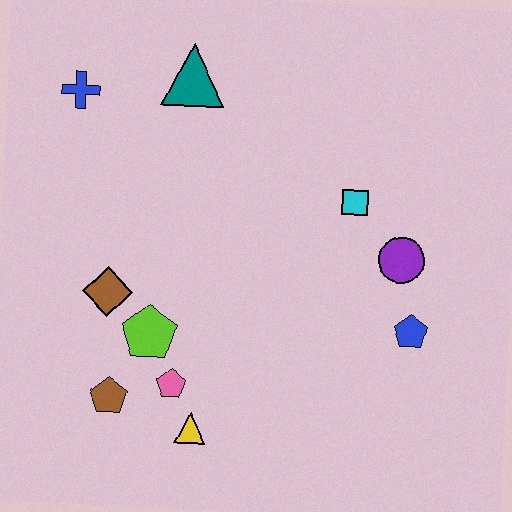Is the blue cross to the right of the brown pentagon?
No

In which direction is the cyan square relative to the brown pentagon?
The cyan square is to the right of the brown pentagon.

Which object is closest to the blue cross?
The teal triangle is closest to the blue cross.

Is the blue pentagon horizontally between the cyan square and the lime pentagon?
No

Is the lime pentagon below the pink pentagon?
No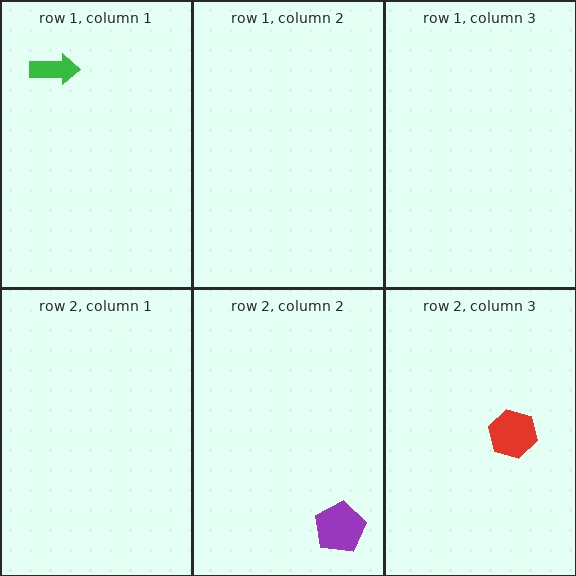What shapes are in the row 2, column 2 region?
The purple pentagon.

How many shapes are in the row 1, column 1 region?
1.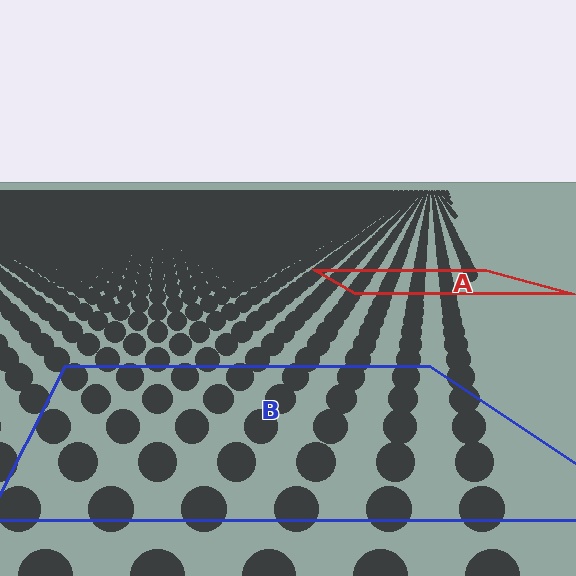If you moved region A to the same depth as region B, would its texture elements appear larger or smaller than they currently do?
They would appear larger. At a closer depth, the same texture elements are projected at a bigger on-screen size.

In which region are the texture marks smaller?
The texture marks are smaller in region A, because it is farther away.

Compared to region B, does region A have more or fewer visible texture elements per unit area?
Region A has more texture elements per unit area — they are packed more densely because it is farther away.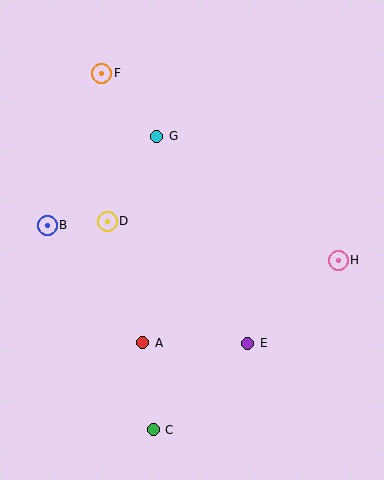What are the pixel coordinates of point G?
Point G is at (157, 136).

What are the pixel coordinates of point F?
Point F is at (102, 73).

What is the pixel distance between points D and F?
The distance between D and F is 148 pixels.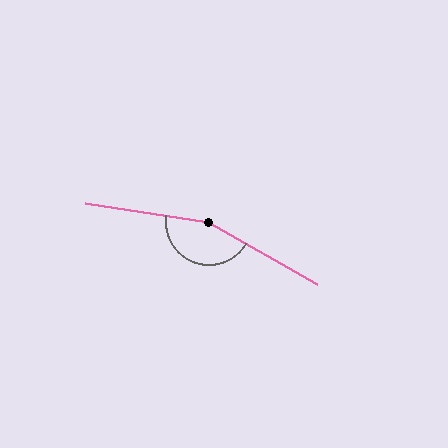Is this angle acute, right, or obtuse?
It is obtuse.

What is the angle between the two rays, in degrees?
Approximately 159 degrees.